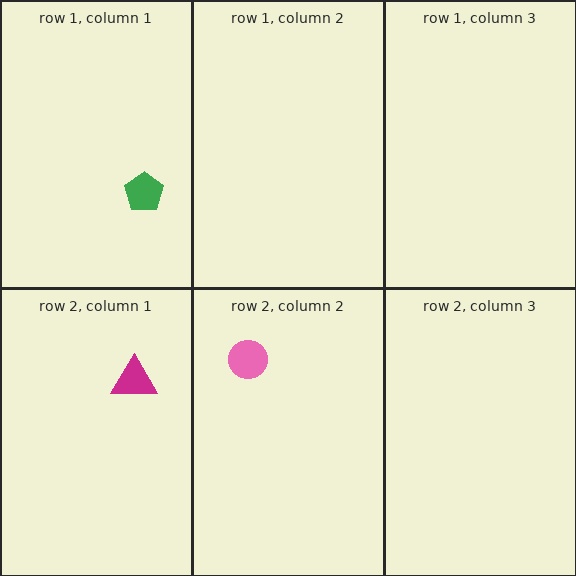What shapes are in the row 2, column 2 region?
The pink circle.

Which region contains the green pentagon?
The row 1, column 1 region.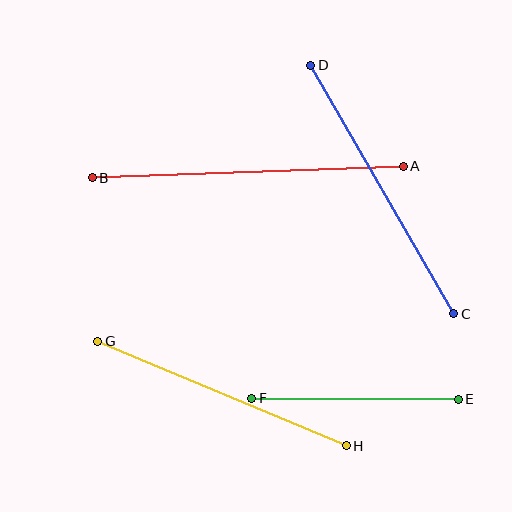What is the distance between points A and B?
The distance is approximately 311 pixels.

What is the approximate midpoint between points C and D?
The midpoint is at approximately (382, 190) pixels.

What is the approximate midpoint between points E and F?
The midpoint is at approximately (355, 399) pixels.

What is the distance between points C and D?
The distance is approximately 286 pixels.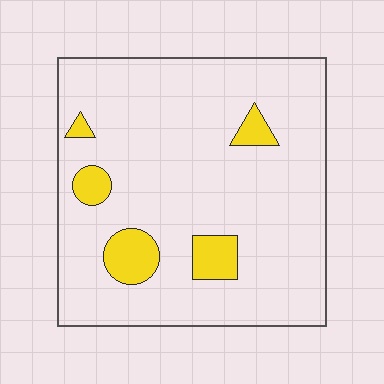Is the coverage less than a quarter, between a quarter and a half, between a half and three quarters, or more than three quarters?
Less than a quarter.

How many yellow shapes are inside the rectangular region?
5.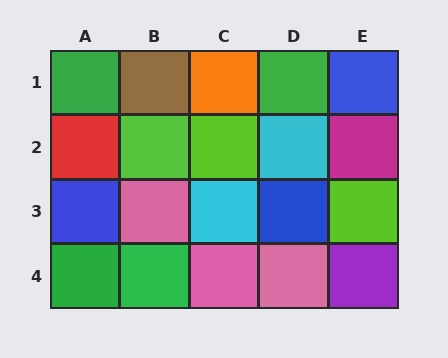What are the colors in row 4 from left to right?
Green, green, pink, pink, purple.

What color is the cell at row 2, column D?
Cyan.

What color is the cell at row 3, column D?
Blue.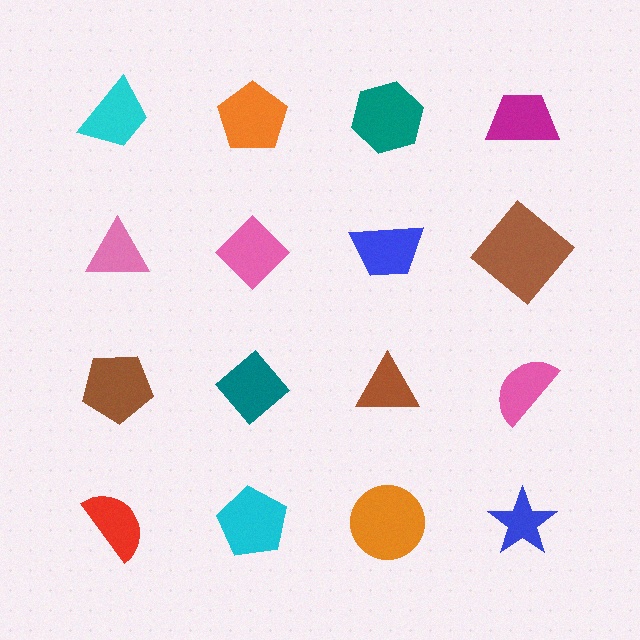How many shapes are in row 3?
4 shapes.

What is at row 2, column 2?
A pink diamond.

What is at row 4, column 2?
A cyan pentagon.